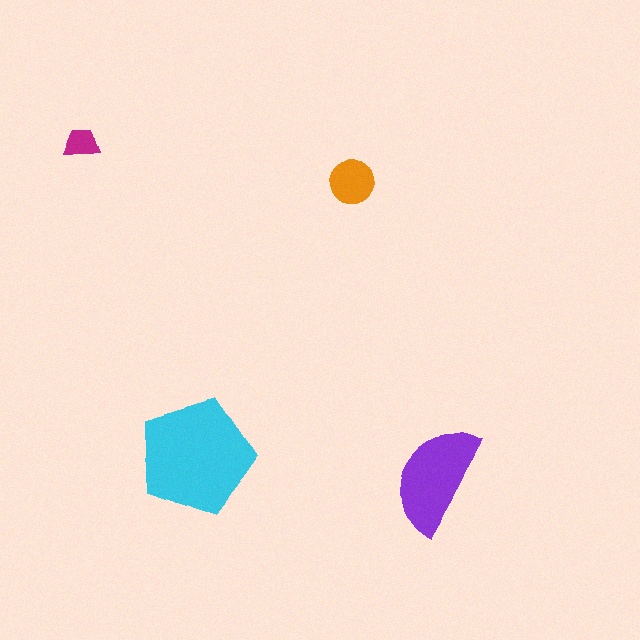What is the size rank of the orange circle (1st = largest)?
3rd.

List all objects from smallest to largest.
The magenta trapezoid, the orange circle, the purple semicircle, the cyan pentagon.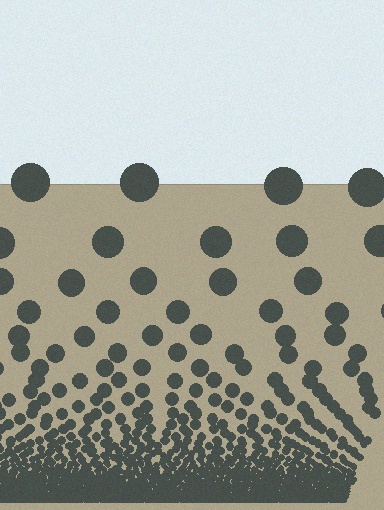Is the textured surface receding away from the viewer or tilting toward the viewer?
The surface appears to tilt toward the viewer. Texture elements get larger and sparser toward the top.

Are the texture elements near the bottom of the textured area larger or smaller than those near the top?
Smaller. The gradient is inverted — elements near the bottom are smaller and denser.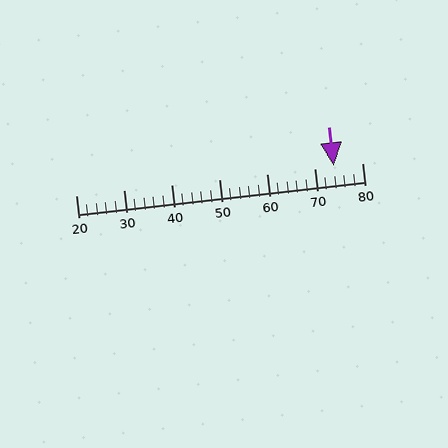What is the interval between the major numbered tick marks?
The major tick marks are spaced 10 units apart.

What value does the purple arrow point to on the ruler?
The purple arrow points to approximately 74.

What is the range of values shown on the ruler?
The ruler shows values from 20 to 80.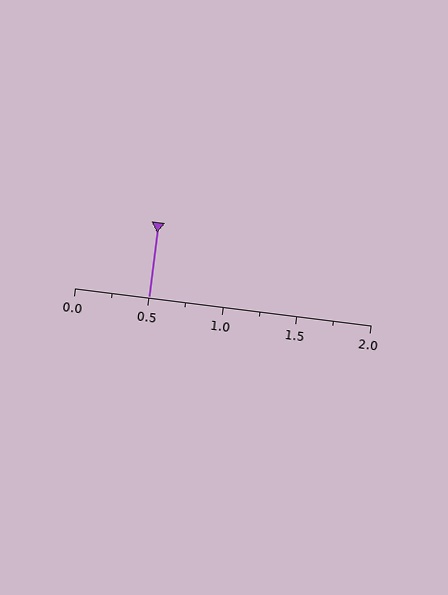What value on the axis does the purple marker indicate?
The marker indicates approximately 0.5.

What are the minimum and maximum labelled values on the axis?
The axis runs from 0.0 to 2.0.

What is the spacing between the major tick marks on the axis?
The major ticks are spaced 0.5 apart.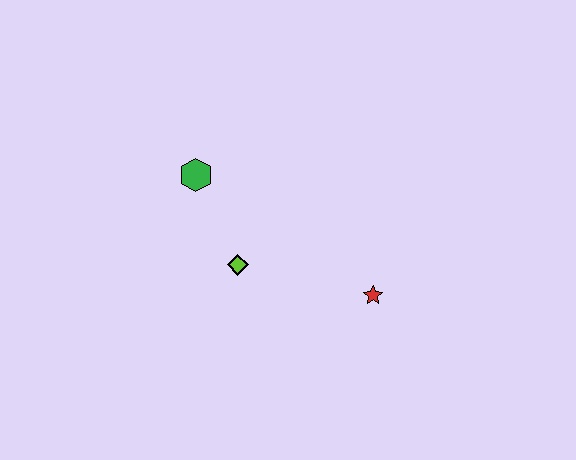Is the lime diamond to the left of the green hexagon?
No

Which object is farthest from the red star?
The green hexagon is farthest from the red star.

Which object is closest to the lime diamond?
The green hexagon is closest to the lime diamond.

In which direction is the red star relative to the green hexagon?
The red star is to the right of the green hexagon.